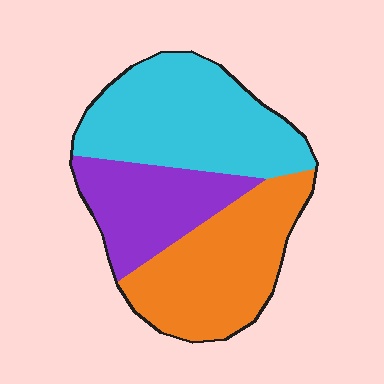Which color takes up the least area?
Purple, at roughly 25%.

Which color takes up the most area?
Cyan, at roughly 40%.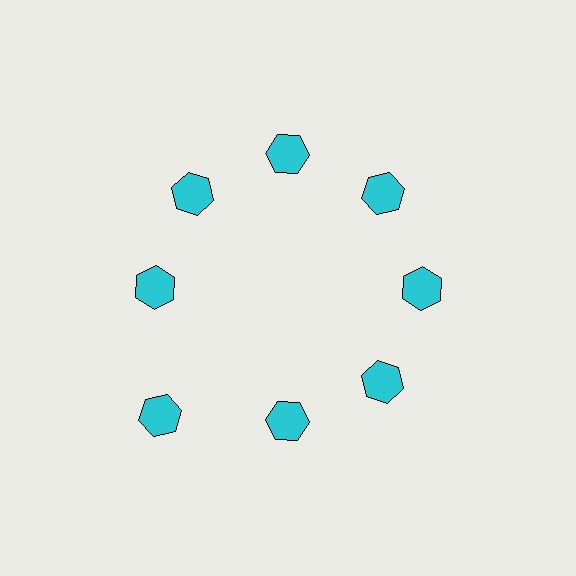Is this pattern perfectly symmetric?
No. The 8 cyan hexagons are arranged in a ring, but one element near the 8 o'clock position is pushed outward from the center, breaking the 8-fold rotational symmetry.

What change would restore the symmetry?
The symmetry would be restored by moving it inward, back onto the ring so that all 8 hexagons sit at equal angles and equal distance from the center.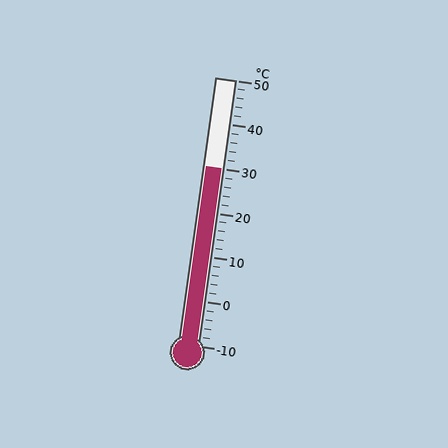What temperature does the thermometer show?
The thermometer shows approximately 30°C.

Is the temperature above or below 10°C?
The temperature is above 10°C.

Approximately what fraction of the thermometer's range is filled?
The thermometer is filled to approximately 65% of its range.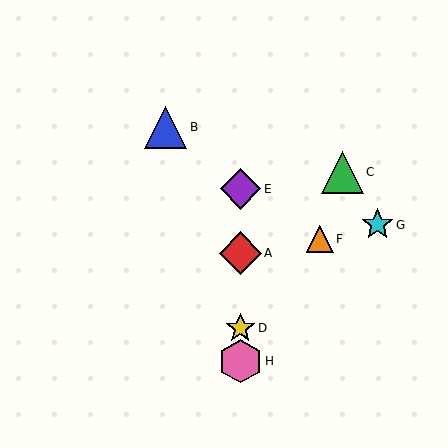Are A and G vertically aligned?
No, A is at x≈240 and G is at x≈377.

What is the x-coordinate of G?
Object G is at x≈377.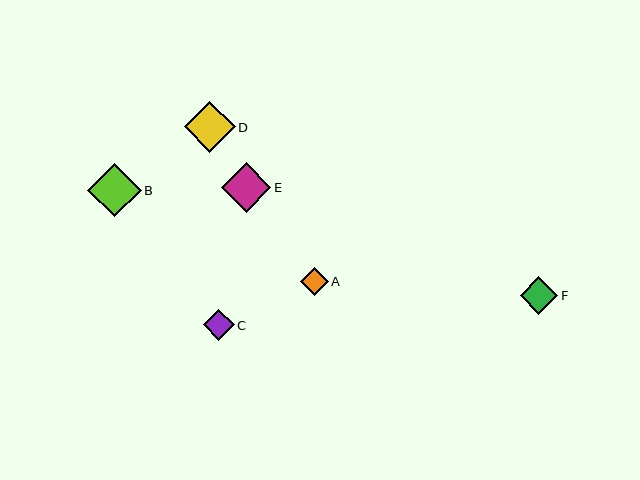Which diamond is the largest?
Diamond B is the largest with a size of approximately 54 pixels.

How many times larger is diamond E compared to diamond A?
Diamond E is approximately 1.7 times the size of diamond A.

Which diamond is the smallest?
Diamond A is the smallest with a size of approximately 28 pixels.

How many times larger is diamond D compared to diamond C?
Diamond D is approximately 1.6 times the size of diamond C.